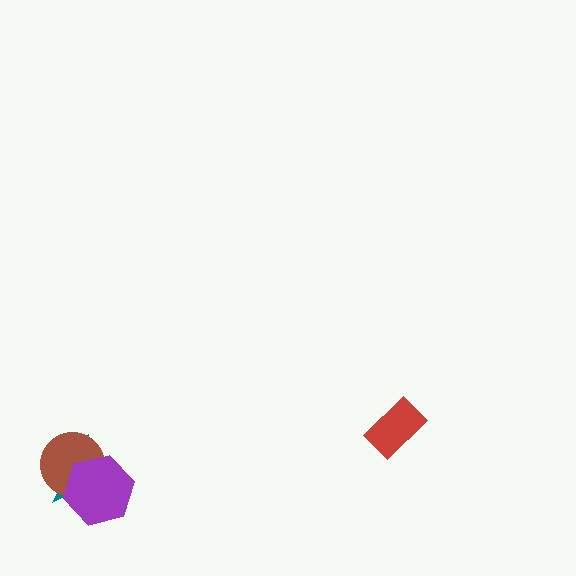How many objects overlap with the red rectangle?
0 objects overlap with the red rectangle.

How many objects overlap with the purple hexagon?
2 objects overlap with the purple hexagon.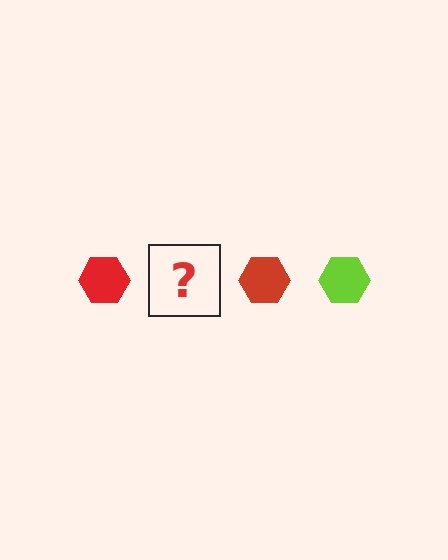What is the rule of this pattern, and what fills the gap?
The rule is that the pattern cycles through red, lime hexagons. The gap should be filled with a lime hexagon.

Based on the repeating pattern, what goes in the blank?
The blank should be a lime hexagon.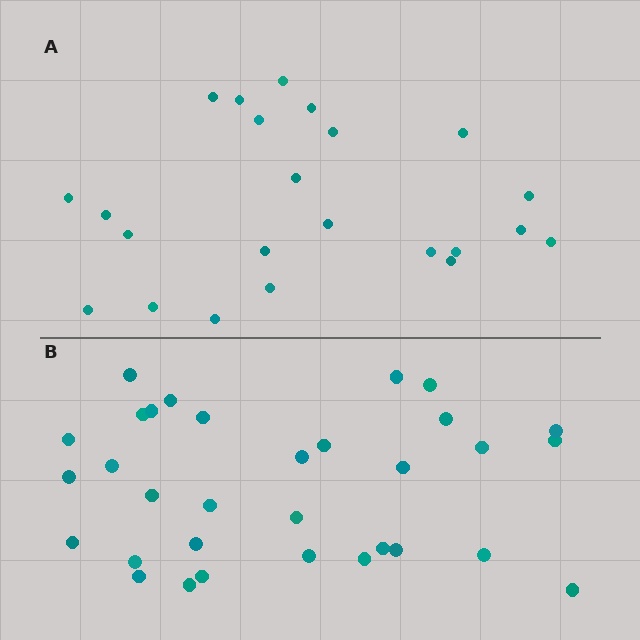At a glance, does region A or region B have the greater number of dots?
Region B (the bottom region) has more dots.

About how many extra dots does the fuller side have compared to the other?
Region B has roughly 8 or so more dots than region A.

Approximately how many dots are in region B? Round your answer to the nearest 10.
About 30 dots. (The exact count is 32, which rounds to 30.)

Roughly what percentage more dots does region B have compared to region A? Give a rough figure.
About 40% more.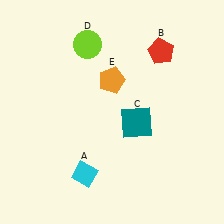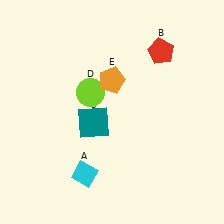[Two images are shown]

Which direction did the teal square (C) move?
The teal square (C) moved left.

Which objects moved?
The objects that moved are: the teal square (C), the lime circle (D).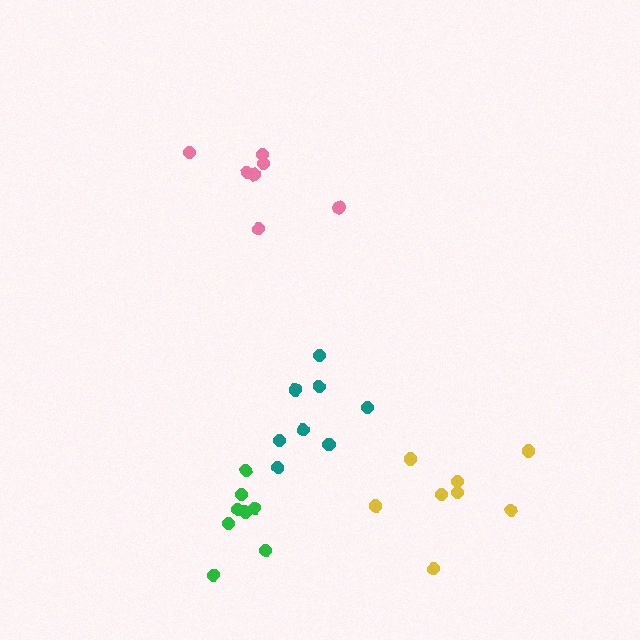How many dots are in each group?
Group 1: 8 dots, Group 2: 8 dots, Group 3: 7 dots, Group 4: 8 dots (31 total).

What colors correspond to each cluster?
The clusters are colored: yellow, teal, pink, green.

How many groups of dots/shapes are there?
There are 4 groups.